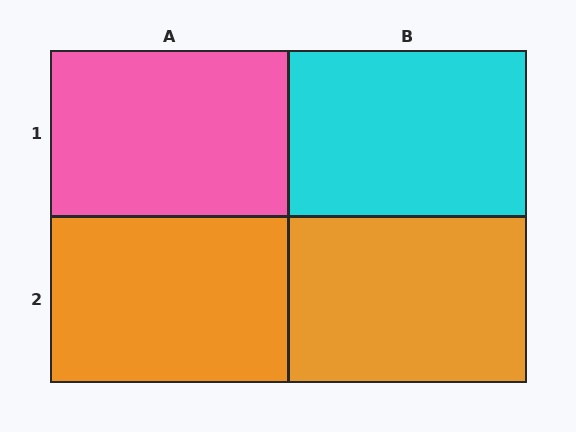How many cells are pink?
1 cell is pink.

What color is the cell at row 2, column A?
Orange.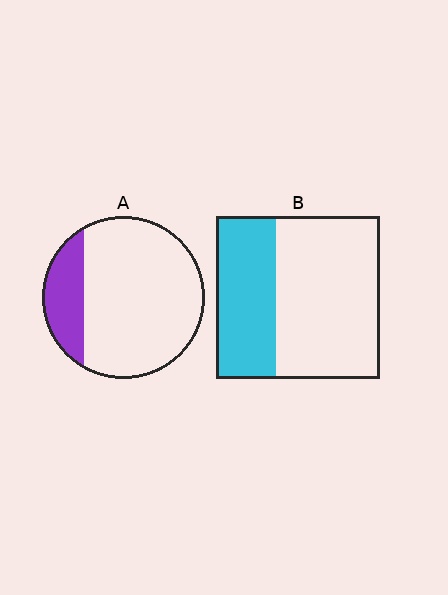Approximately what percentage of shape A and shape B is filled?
A is approximately 20% and B is approximately 35%.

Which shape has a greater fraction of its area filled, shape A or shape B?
Shape B.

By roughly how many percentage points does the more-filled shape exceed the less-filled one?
By roughly 15 percentage points (B over A).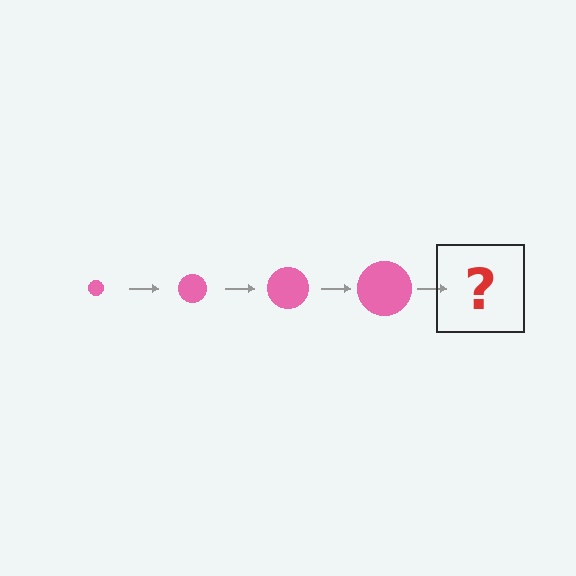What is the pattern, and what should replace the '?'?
The pattern is that the circle gets progressively larger each step. The '?' should be a pink circle, larger than the previous one.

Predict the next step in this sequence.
The next step is a pink circle, larger than the previous one.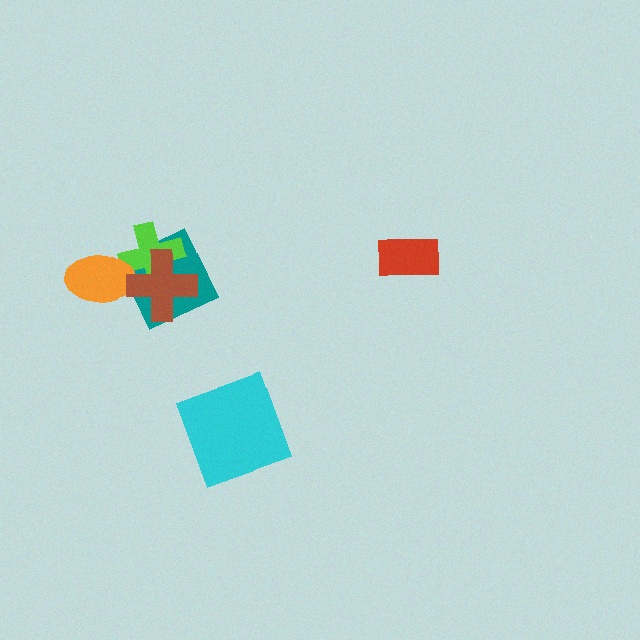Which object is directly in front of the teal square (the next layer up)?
The lime cross is directly in front of the teal square.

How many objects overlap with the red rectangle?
0 objects overlap with the red rectangle.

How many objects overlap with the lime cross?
3 objects overlap with the lime cross.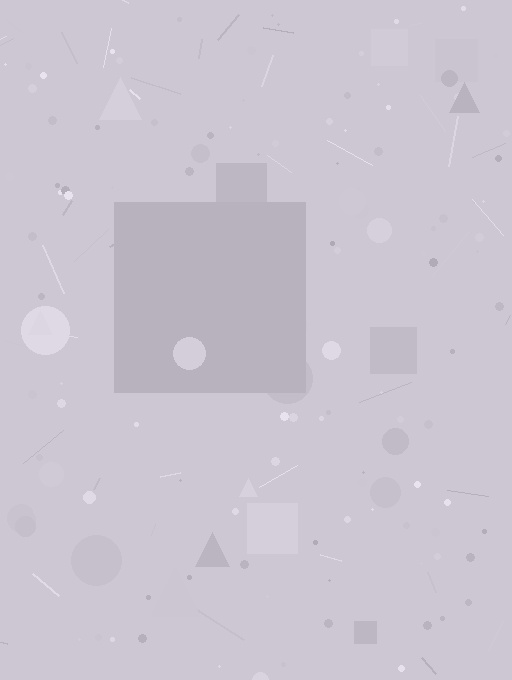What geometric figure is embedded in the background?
A square is embedded in the background.